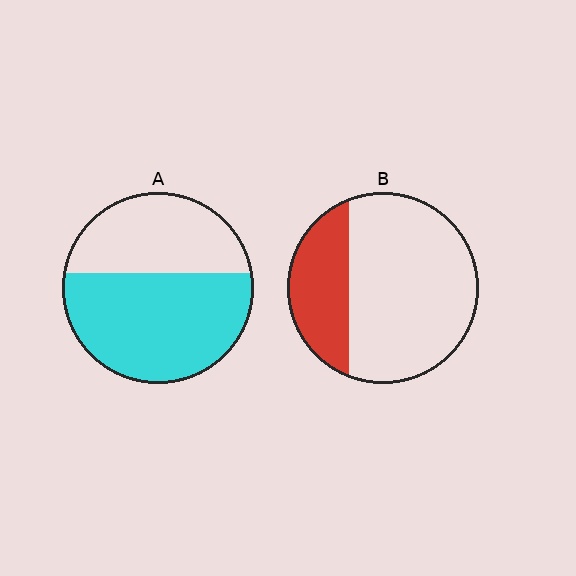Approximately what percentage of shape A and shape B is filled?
A is approximately 60% and B is approximately 30%.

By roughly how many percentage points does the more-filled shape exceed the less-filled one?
By roughly 30 percentage points (A over B).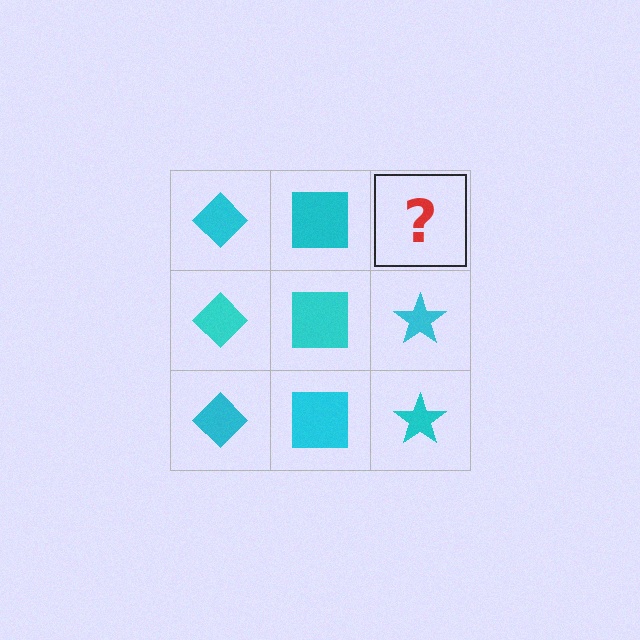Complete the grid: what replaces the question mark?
The question mark should be replaced with a cyan star.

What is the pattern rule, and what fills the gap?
The rule is that each column has a consistent shape. The gap should be filled with a cyan star.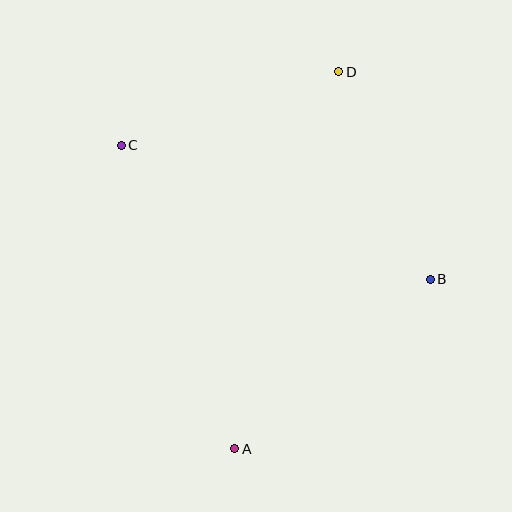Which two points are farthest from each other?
Points A and D are farthest from each other.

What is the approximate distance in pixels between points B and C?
The distance between B and C is approximately 337 pixels.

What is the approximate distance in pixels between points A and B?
The distance between A and B is approximately 259 pixels.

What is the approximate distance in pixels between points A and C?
The distance between A and C is approximately 324 pixels.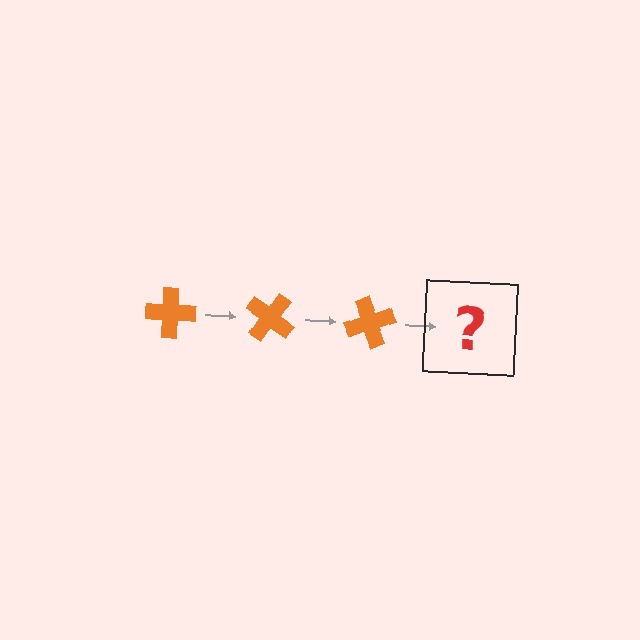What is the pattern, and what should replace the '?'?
The pattern is that the cross rotates 35 degrees each step. The '?' should be an orange cross rotated 105 degrees.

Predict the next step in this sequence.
The next step is an orange cross rotated 105 degrees.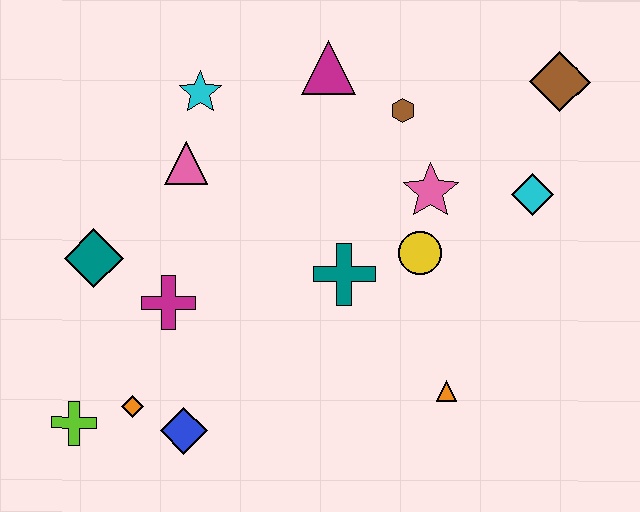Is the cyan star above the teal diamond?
Yes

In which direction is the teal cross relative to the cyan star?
The teal cross is below the cyan star.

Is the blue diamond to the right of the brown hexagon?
No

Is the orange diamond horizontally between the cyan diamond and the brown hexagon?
No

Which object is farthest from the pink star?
The lime cross is farthest from the pink star.